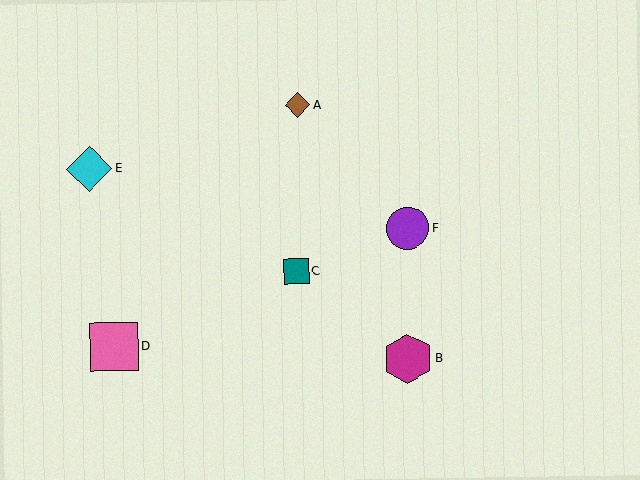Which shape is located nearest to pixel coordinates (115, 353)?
The pink square (labeled D) at (114, 346) is nearest to that location.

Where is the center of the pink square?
The center of the pink square is at (114, 346).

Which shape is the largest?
The magenta hexagon (labeled B) is the largest.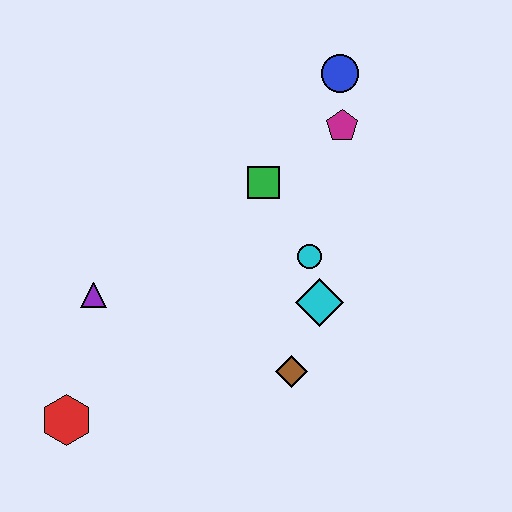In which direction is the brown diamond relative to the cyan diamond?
The brown diamond is below the cyan diamond.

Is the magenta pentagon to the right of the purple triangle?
Yes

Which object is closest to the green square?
The cyan circle is closest to the green square.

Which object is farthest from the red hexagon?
The blue circle is farthest from the red hexagon.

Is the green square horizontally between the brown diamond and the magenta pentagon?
No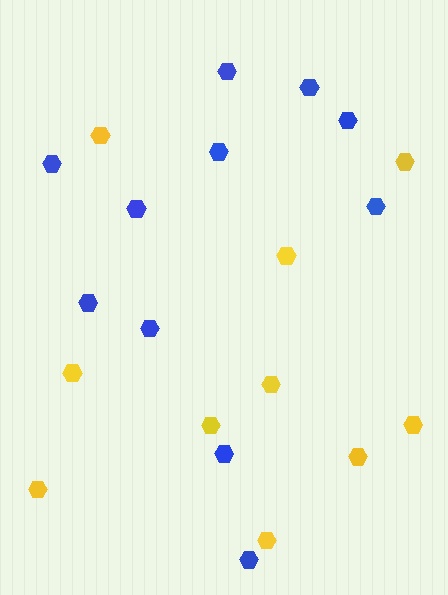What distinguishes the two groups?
There are 2 groups: one group of yellow hexagons (10) and one group of blue hexagons (11).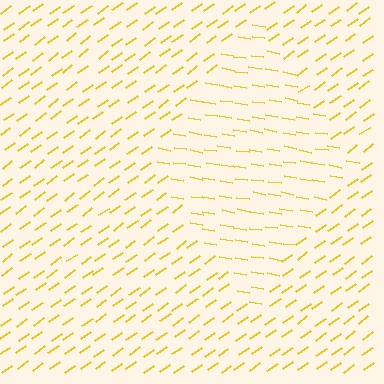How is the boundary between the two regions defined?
The boundary is defined purely by a change in line orientation (approximately 45 degrees difference). All lines are the same color and thickness.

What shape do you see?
I see a diamond.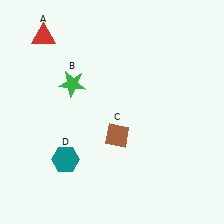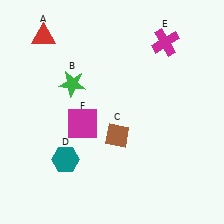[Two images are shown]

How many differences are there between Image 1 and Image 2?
There are 2 differences between the two images.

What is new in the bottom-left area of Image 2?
A magenta square (F) was added in the bottom-left area of Image 2.